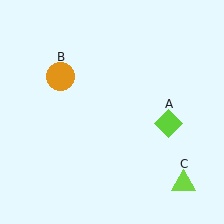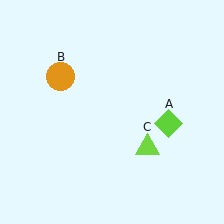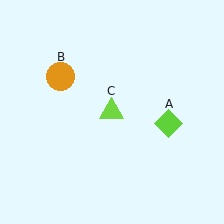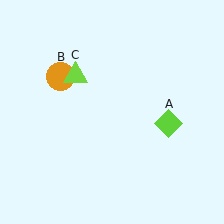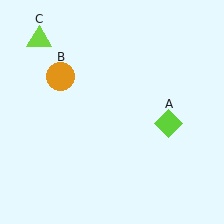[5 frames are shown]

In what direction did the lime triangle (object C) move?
The lime triangle (object C) moved up and to the left.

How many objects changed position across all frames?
1 object changed position: lime triangle (object C).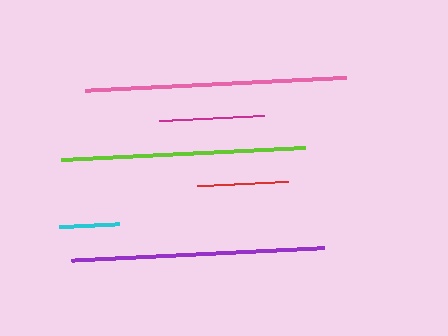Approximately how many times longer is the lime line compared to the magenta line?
The lime line is approximately 2.3 times the length of the magenta line.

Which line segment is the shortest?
The cyan line is the shortest at approximately 61 pixels.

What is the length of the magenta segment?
The magenta segment is approximately 107 pixels long.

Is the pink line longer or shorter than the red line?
The pink line is longer than the red line.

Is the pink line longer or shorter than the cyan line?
The pink line is longer than the cyan line.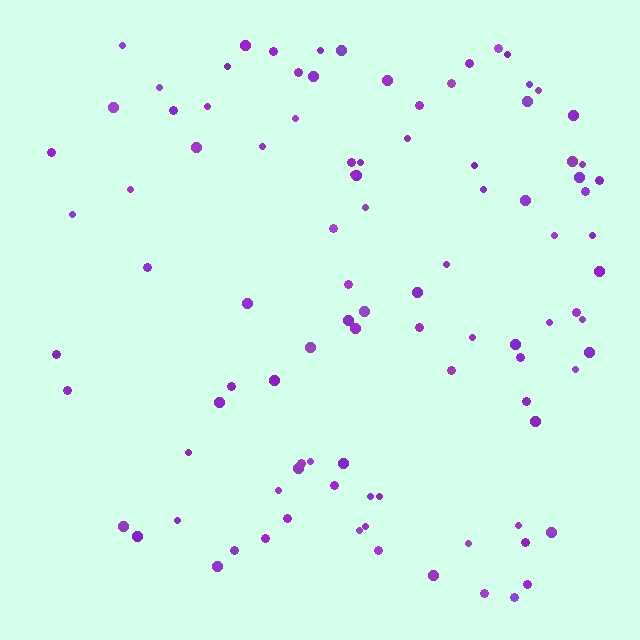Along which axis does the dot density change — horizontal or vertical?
Horizontal.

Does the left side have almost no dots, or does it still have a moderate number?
Still a moderate number, just noticeably fewer than the right.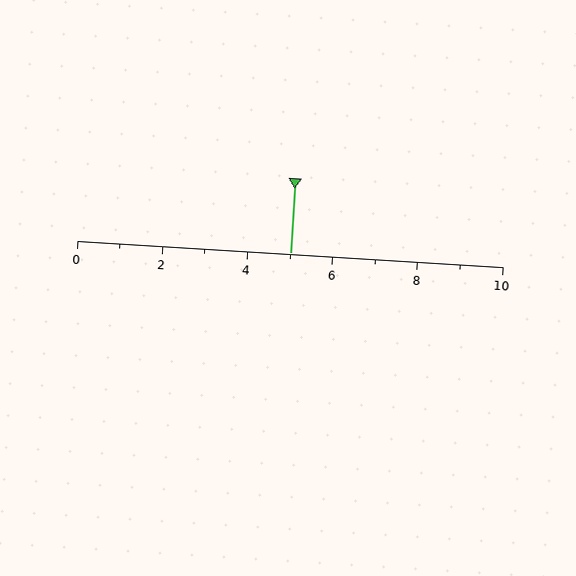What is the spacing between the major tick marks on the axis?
The major ticks are spaced 2 apart.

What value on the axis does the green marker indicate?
The marker indicates approximately 5.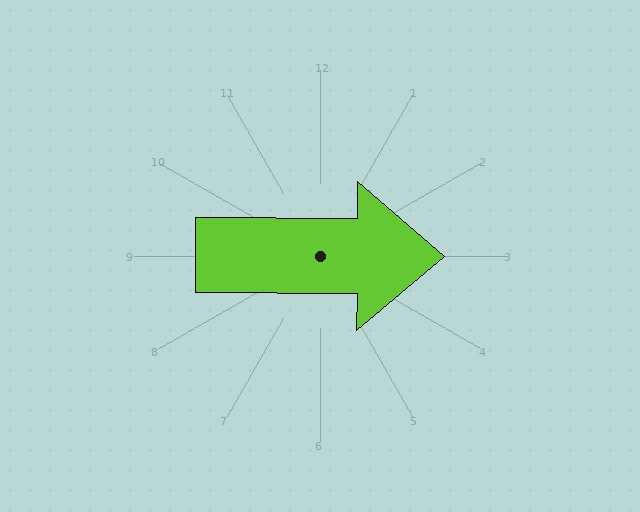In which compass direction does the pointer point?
East.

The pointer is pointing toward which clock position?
Roughly 3 o'clock.